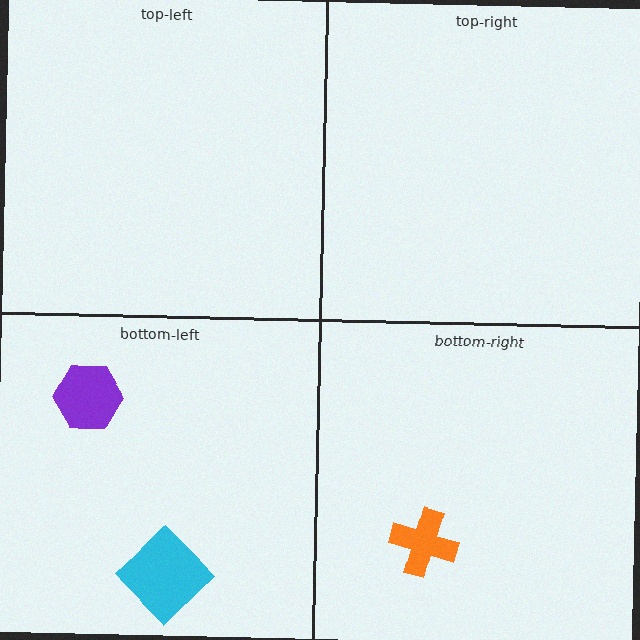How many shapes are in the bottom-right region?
1.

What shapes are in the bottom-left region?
The cyan diamond, the purple hexagon.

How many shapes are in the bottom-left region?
2.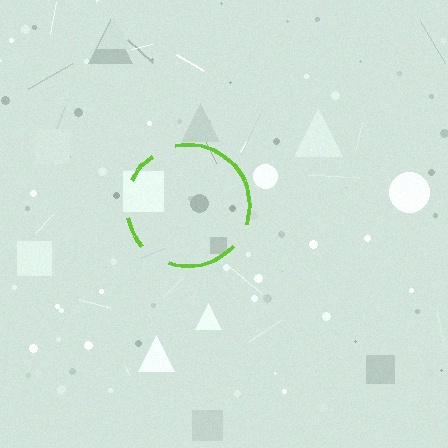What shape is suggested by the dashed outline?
The dashed outline suggests a circle.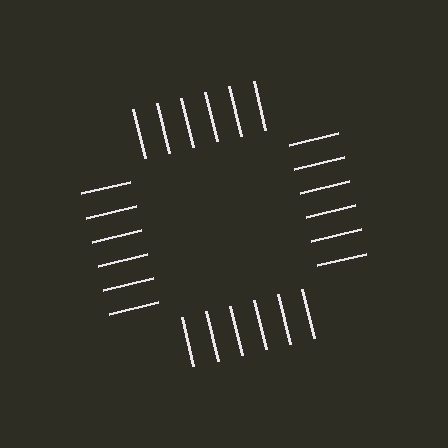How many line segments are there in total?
24 — 6 along each of the 4 edges.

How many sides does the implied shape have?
4 sides — the line-ends trace a square.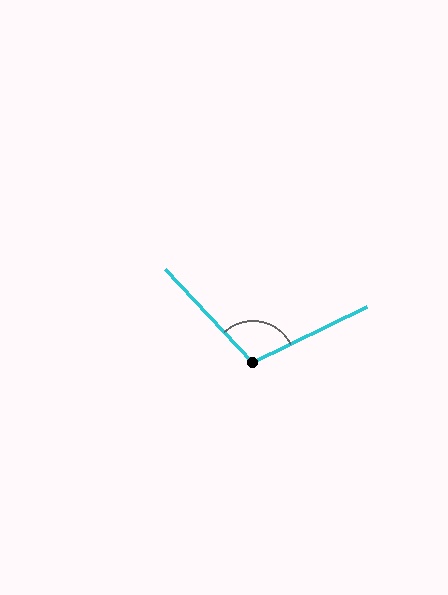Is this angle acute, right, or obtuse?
It is obtuse.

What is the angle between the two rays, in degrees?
Approximately 107 degrees.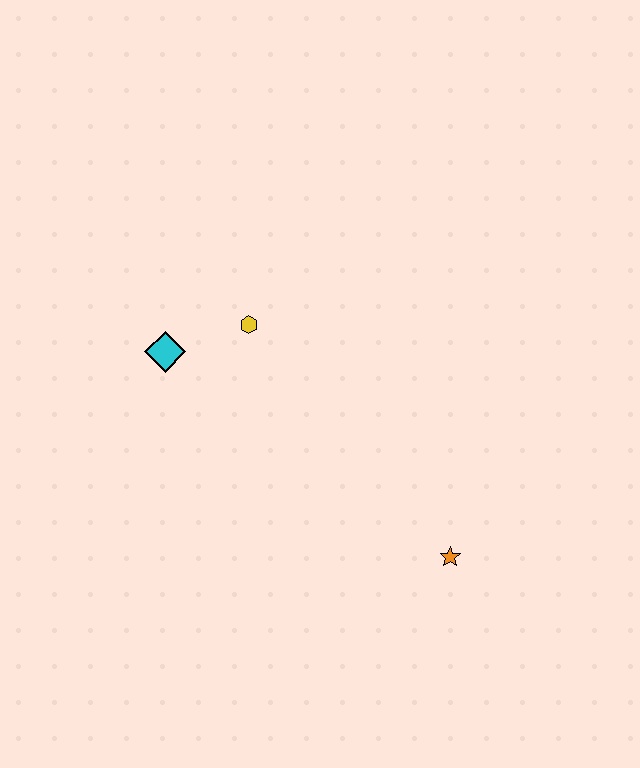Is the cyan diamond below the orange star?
No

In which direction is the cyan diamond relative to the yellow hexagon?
The cyan diamond is to the left of the yellow hexagon.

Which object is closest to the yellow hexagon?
The cyan diamond is closest to the yellow hexagon.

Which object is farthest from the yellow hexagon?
The orange star is farthest from the yellow hexagon.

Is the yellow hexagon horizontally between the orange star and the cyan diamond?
Yes